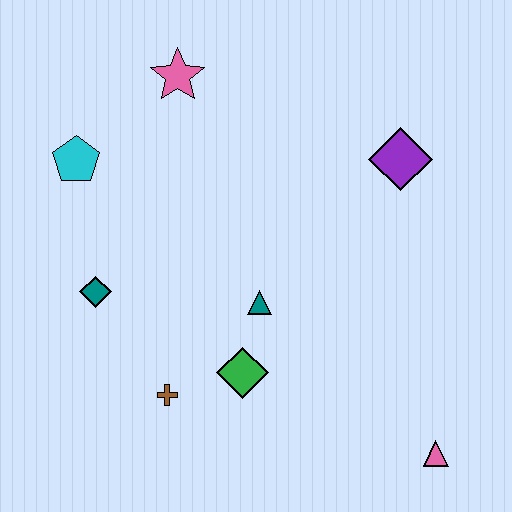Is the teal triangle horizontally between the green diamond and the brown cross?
No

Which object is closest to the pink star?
The cyan pentagon is closest to the pink star.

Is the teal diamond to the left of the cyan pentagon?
No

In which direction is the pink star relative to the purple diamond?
The pink star is to the left of the purple diamond.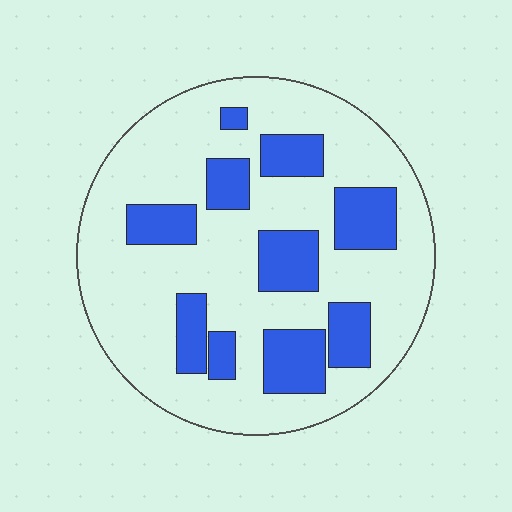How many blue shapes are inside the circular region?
10.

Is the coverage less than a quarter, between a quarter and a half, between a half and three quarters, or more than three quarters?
Between a quarter and a half.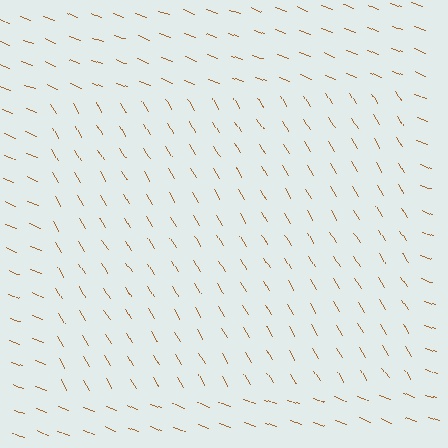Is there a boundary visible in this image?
Yes, there is a texture boundary formed by a change in line orientation.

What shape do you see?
I see a rectangle.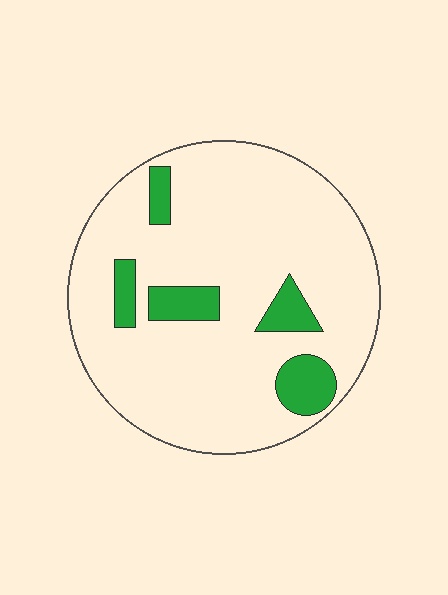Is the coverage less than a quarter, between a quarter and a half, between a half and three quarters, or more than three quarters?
Less than a quarter.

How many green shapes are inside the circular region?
5.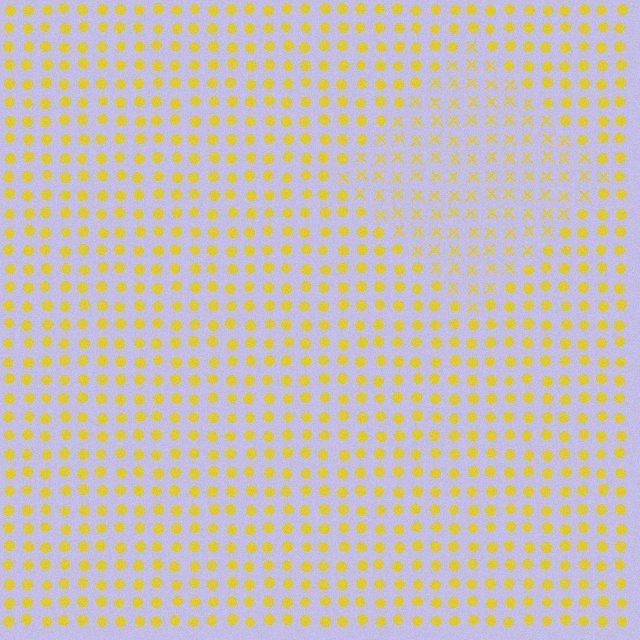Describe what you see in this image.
The image is filled with small yellow elements arranged in a uniform grid. A diamond-shaped region contains X marks, while the surrounding area contains circles. The boundary is defined purely by the change in element shape.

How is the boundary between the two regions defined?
The boundary is defined by a change in element shape: X marks inside vs. circles outside. All elements share the same color and spacing.